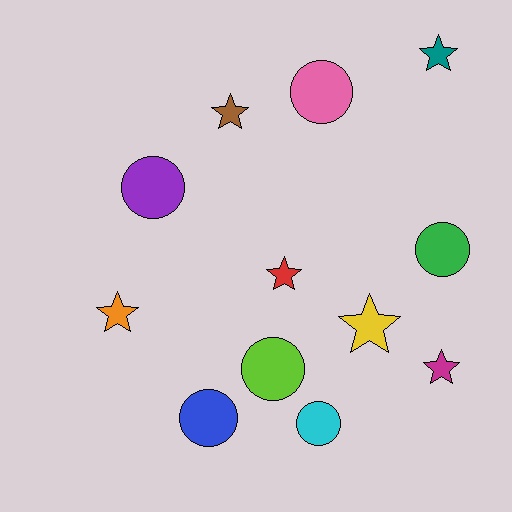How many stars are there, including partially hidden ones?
There are 6 stars.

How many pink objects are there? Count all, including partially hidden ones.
There is 1 pink object.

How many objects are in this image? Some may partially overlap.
There are 12 objects.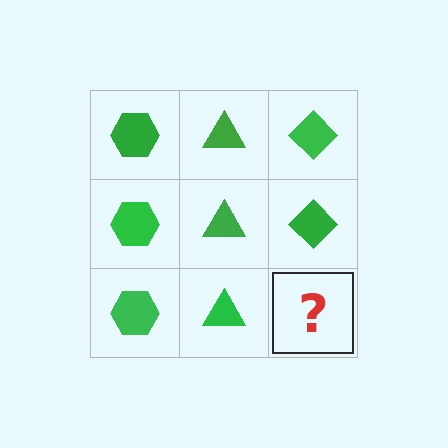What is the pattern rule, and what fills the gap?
The rule is that each column has a consistent shape. The gap should be filled with a green diamond.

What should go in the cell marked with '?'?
The missing cell should contain a green diamond.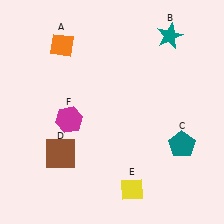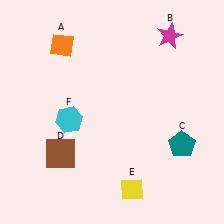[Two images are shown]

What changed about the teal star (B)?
In Image 1, B is teal. In Image 2, it changed to magenta.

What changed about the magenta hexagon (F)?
In Image 1, F is magenta. In Image 2, it changed to cyan.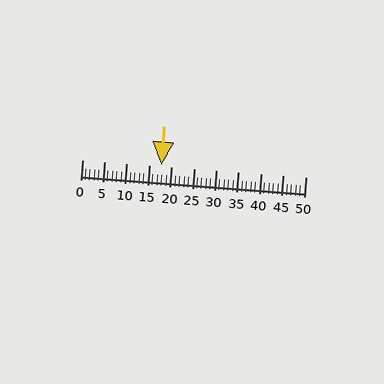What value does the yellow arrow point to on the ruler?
The yellow arrow points to approximately 18.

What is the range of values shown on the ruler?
The ruler shows values from 0 to 50.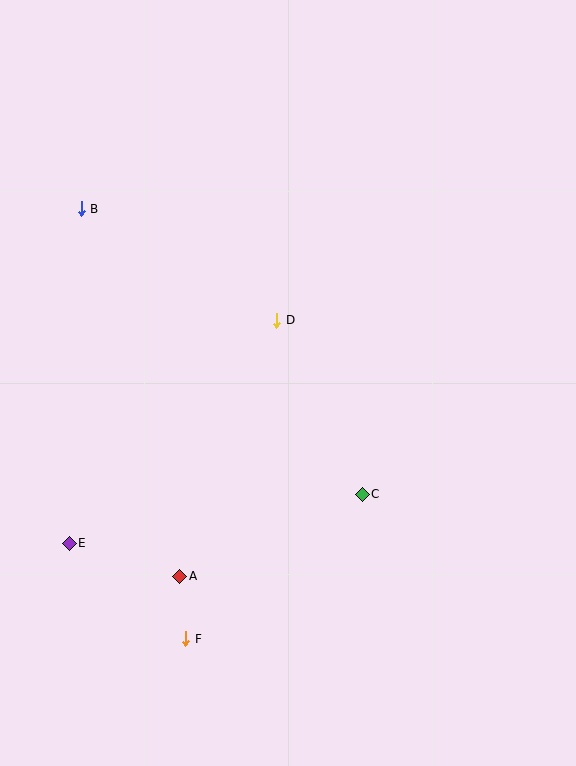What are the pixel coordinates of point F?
Point F is at (186, 639).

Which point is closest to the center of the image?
Point D at (277, 320) is closest to the center.